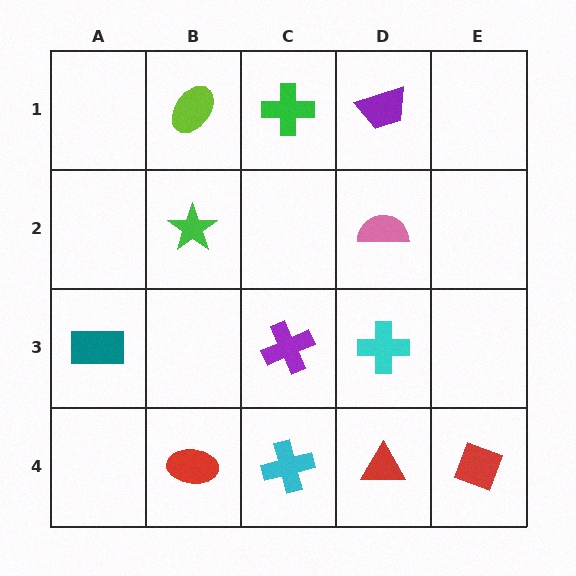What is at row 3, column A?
A teal rectangle.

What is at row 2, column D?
A pink semicircle.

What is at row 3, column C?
A purple cross.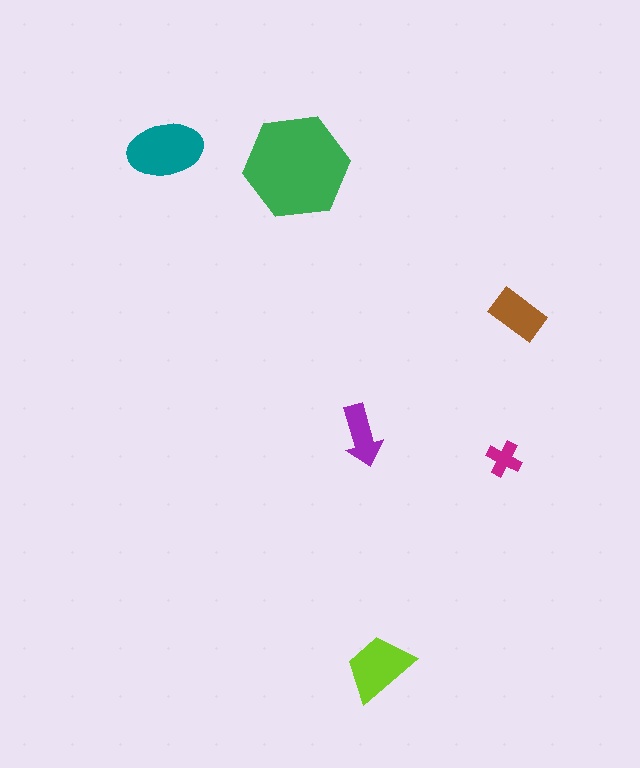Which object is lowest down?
The lime trapezoid is bottommost.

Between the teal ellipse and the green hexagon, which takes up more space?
The green hexagon.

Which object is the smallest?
The magenta cross.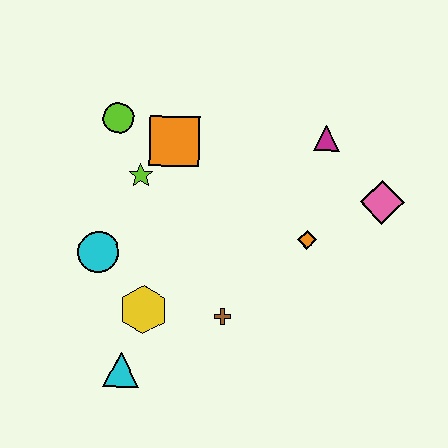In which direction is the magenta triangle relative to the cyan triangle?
The magenta triangle is above the cyan triangle.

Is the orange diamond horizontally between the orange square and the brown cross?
No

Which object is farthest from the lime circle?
The pink diamond is farthest from the lime circle.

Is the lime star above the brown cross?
Yes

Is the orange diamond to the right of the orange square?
Yes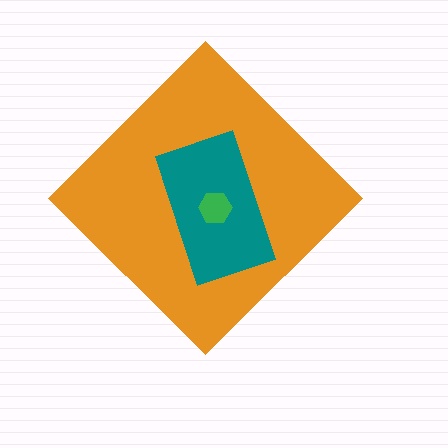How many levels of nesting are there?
3.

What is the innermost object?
The green hexagon.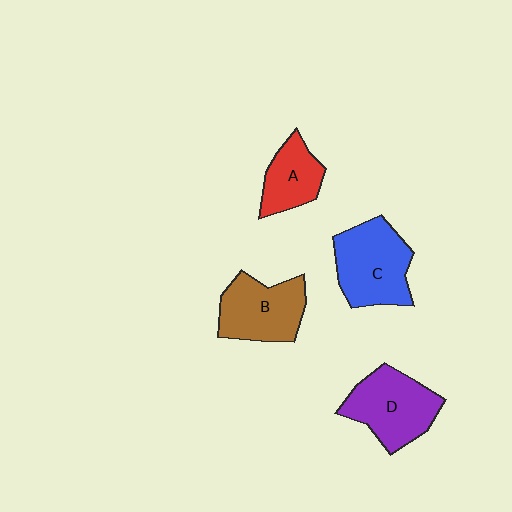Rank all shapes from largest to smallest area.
From largest to smallest: C (blue), D (purple), B (brown), A (red).